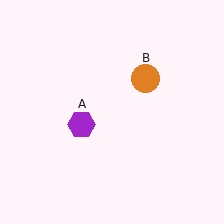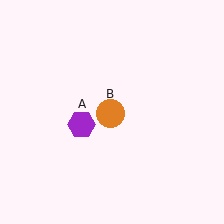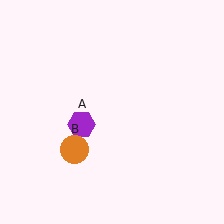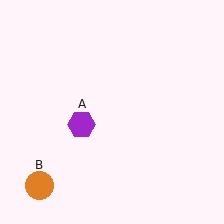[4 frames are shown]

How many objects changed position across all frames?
1 object changed position: orange circle (object B).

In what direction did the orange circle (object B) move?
The orange circle (object B) moved down and to the left.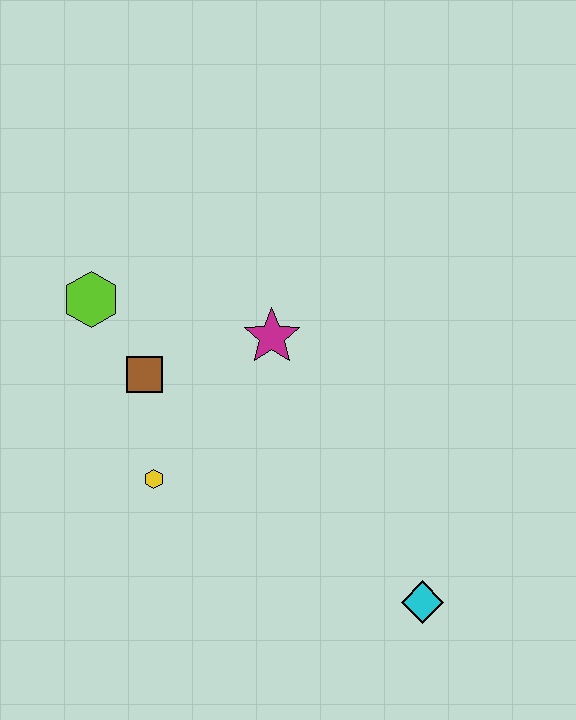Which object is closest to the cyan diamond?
The yellow hexagon is closest to the cyan diamond.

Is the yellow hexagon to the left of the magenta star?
Yes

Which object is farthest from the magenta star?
The cyan diamond is farthest from the magenta star.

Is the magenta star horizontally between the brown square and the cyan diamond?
Yes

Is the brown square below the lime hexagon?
Yes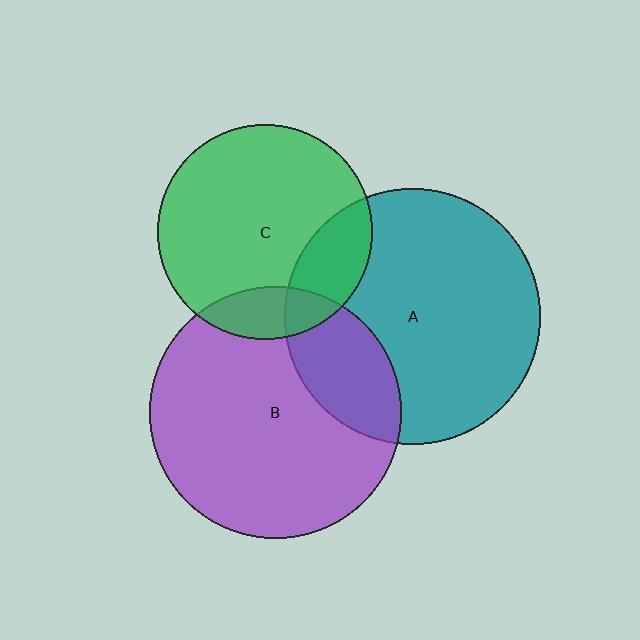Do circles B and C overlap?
Yes.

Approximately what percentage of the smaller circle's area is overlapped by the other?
Approximately 15%.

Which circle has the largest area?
Circle A (teal).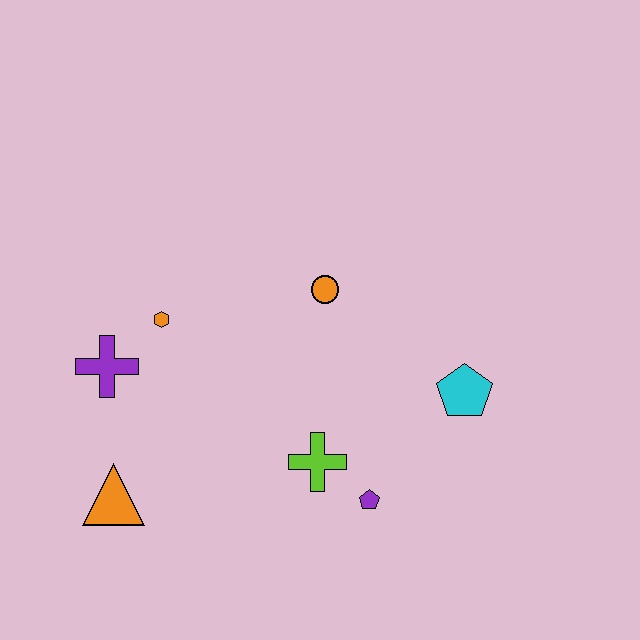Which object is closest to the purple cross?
The orange hexagon is closest to the purple cross.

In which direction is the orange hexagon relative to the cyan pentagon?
The orange hexagon is to the left of the cyan pentagon.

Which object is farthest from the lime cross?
The purple cross is farthest from the lime cross.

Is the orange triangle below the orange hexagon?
Yes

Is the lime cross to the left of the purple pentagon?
Yes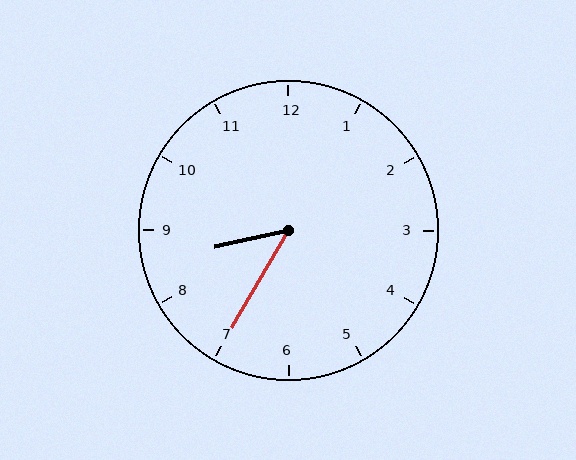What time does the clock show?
8:35.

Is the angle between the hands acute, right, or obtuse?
It is acute.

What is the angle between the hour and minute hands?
Approximately 48 degrees.